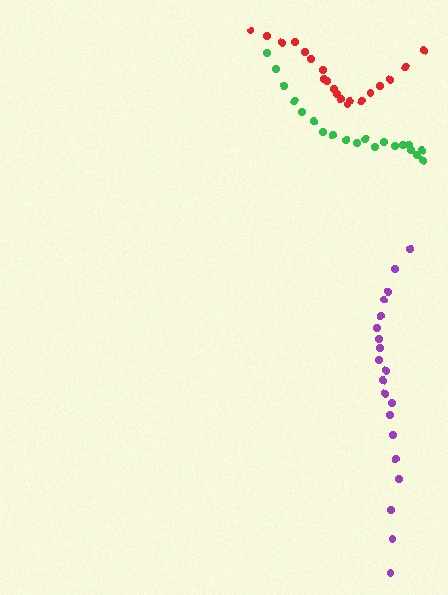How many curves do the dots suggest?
There are 3 distinct paths.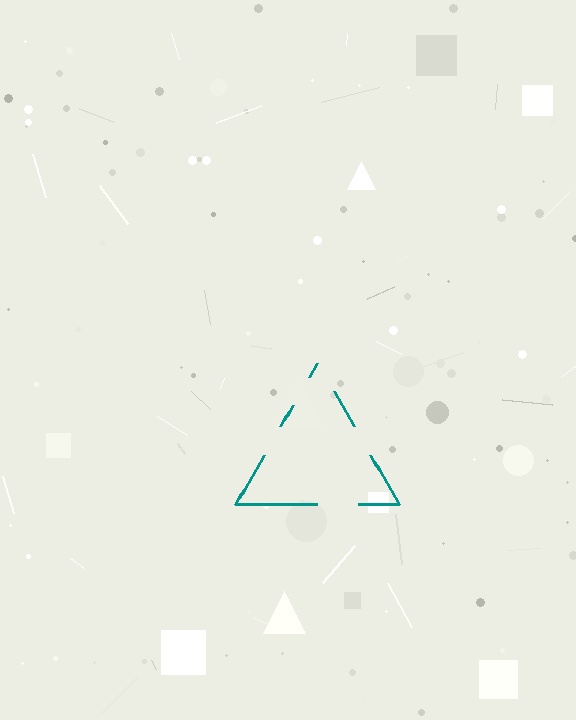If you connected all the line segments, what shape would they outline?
They would outline a triangle.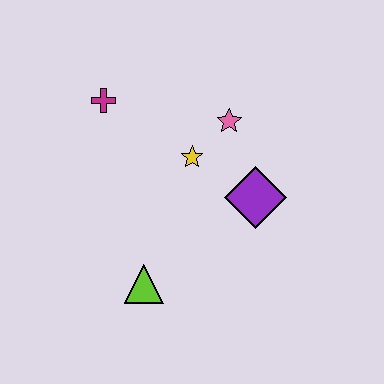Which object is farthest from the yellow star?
The lime triangle is farthest from the yellow star.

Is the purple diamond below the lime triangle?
No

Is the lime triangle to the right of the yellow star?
No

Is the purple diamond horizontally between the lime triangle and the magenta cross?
No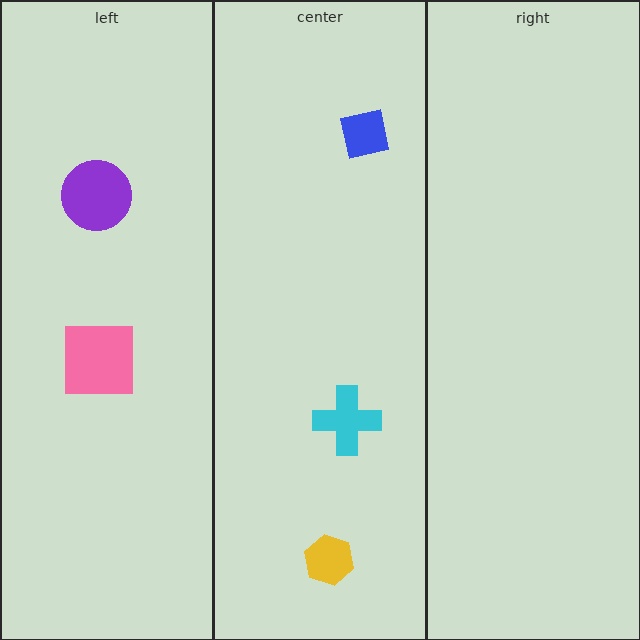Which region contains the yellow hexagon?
The center region.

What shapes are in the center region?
The blue square, the yellow hexagon, the cyan cross.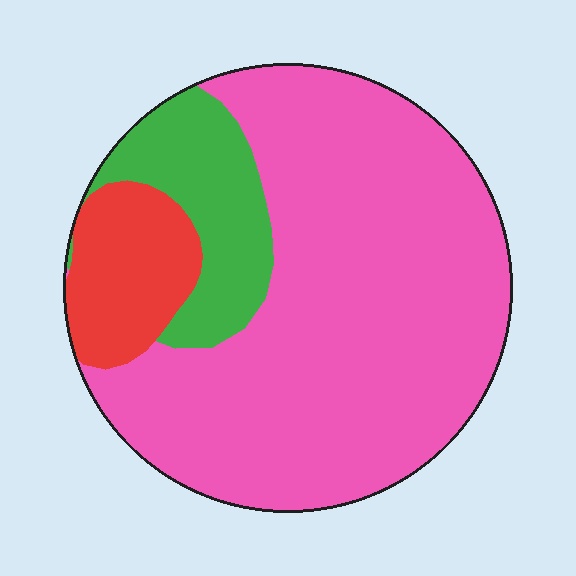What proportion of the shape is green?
Green takes up less than a sixth of the shape.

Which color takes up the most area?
Pink, at roughly 75%.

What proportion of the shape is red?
Red takes up about one eighth (1/8) of the shape.